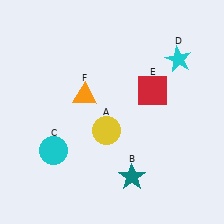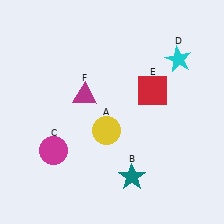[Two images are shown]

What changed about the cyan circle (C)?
In Image 1, C is cyan. In Image 2, it changed to magenta.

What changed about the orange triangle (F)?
In Image 1, F is orange. In Image 2, it changed to magenta.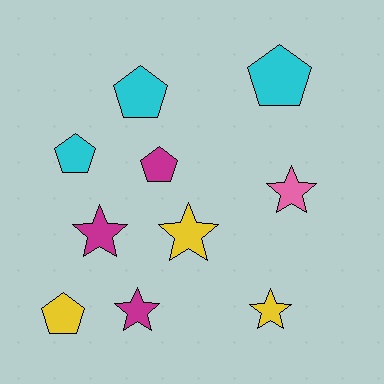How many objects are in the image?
There are 10 objects.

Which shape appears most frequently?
Star, with 5 objects.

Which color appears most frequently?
Cyan, with 3 objects.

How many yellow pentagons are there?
There is 1 yellow pentagon.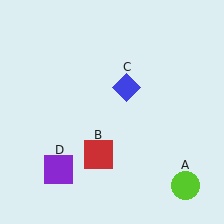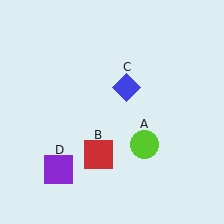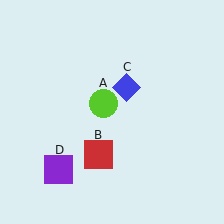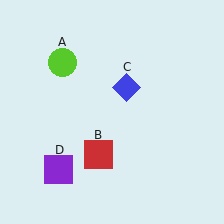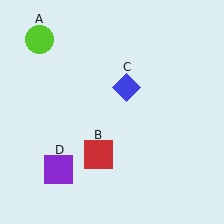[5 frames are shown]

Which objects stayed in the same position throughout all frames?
Red square (object B) and blue diamond (object C) and purple square (object D) remained stationary.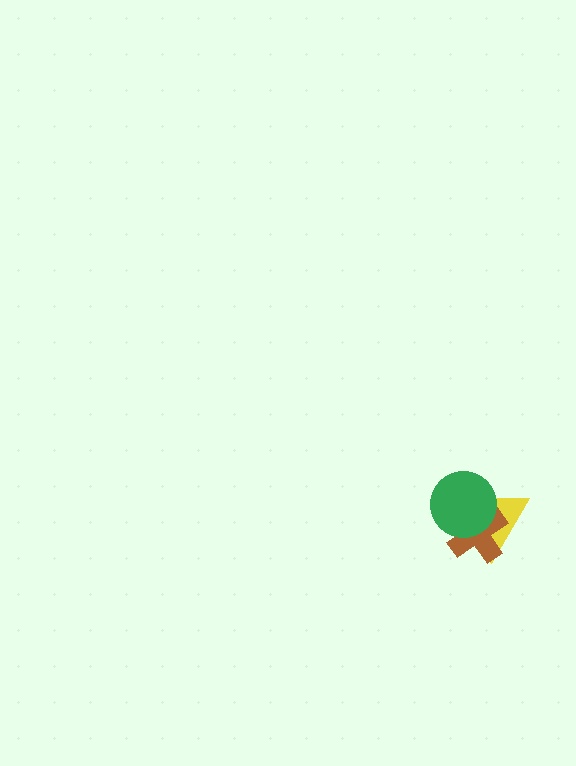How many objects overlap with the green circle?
2 objects overlap with the green circle.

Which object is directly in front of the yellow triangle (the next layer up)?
The brown cross is directly in front of the yellow triangle.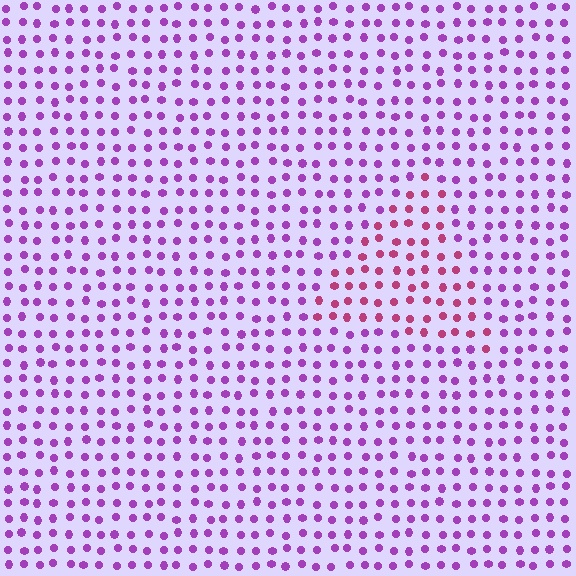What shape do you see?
I see a triangle.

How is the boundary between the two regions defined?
The boundary is defined purely by a slight shift in hue (about 41 degrees). Spacing, size, and orientation are identical on both sides.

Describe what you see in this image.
The image is filled with small purple elements in a uniform arrangement. A triangle-shaped region is visible where the elements are tinted to a slightly different hue, forming a subtle color boundary.